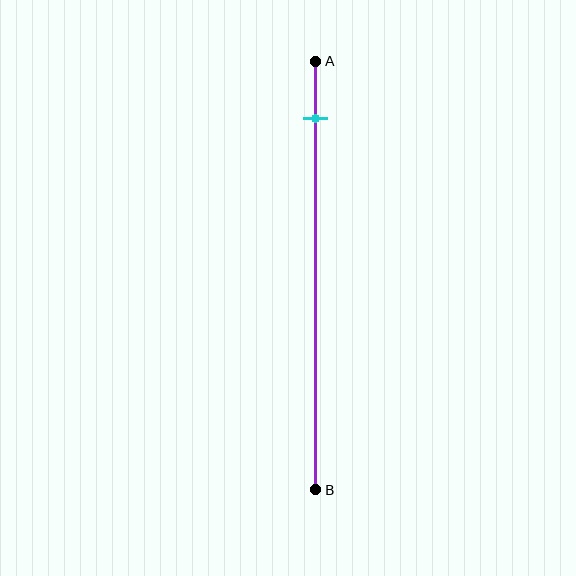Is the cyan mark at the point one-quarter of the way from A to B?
No, the mark is at about 15% from A, not at the 25% one-quarter point.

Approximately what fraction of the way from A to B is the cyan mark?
The cyan mark is approximately 15% of the way from A to B.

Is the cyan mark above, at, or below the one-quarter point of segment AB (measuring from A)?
The cyan mark is above the one-quarter point of segment AB.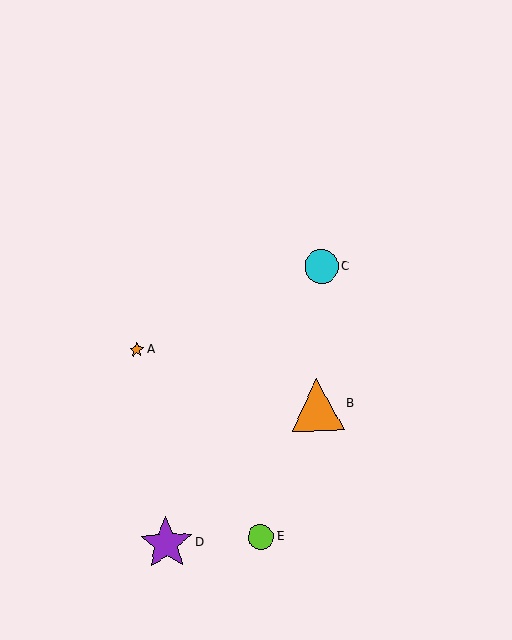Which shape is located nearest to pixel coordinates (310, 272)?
The cyan circle (labeled C) at (321, 267) is nearest to that location.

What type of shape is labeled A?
Shape A is an orange star.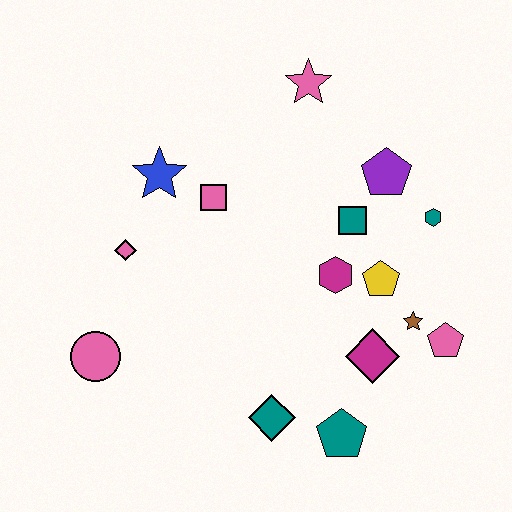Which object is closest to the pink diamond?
The blue star is closest to the pink diamond.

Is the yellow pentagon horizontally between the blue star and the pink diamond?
No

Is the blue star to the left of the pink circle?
No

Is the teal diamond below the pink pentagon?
Yes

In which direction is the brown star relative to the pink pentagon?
The brown star is to the left of the pink pentagon.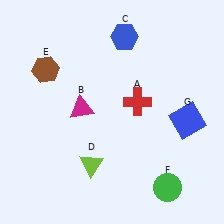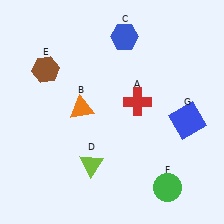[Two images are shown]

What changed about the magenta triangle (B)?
In Image 1, B is magenta. In Image 2, it changed to orange.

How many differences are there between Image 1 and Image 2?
There is 1 difference between the two images.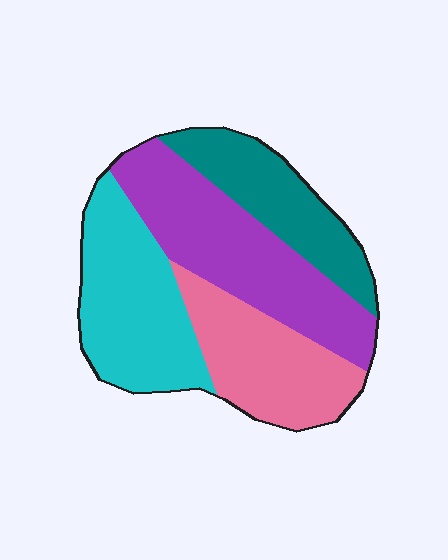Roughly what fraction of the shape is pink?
Pink takes up about one quarter (1/4) of the shape.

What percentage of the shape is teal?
Teal covers around 20% of the shape.